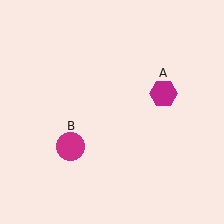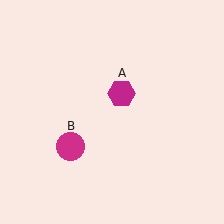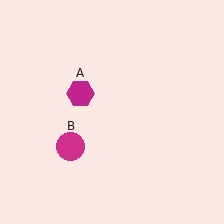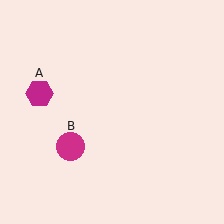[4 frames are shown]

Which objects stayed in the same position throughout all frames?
Magenta circle (object B) remained stationary.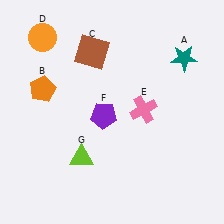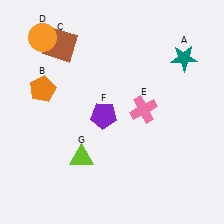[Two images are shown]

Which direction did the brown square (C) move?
The brown square (C) moved left.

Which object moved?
The brown square (C) moved left.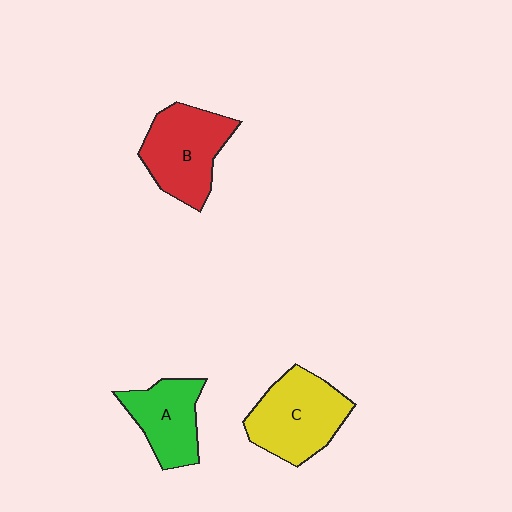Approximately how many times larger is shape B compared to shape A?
Approximately 1.3 times.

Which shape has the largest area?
Shape C (yellow).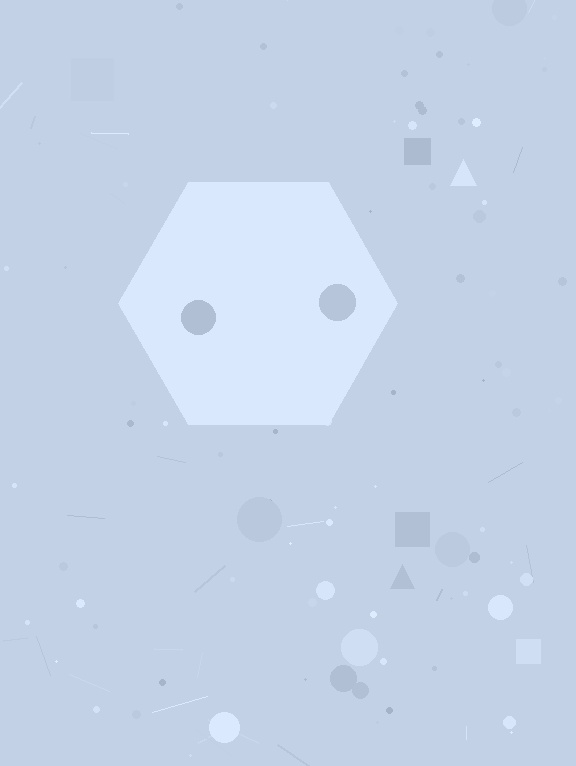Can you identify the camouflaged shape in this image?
The camouflaged shape is a hexagon.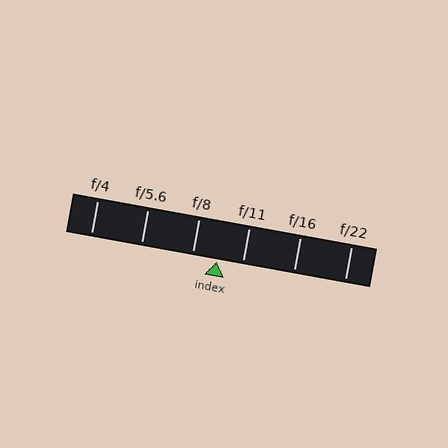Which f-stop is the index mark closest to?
The index mark is closest to f/8.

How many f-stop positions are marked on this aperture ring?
There are 6 f-stop positions marked.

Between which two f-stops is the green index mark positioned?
The index mark is between f/8 and f/11.